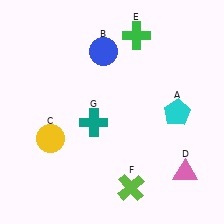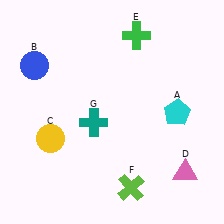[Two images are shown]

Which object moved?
The blue circle (B) moved left.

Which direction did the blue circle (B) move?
The blue circle (B) moved left.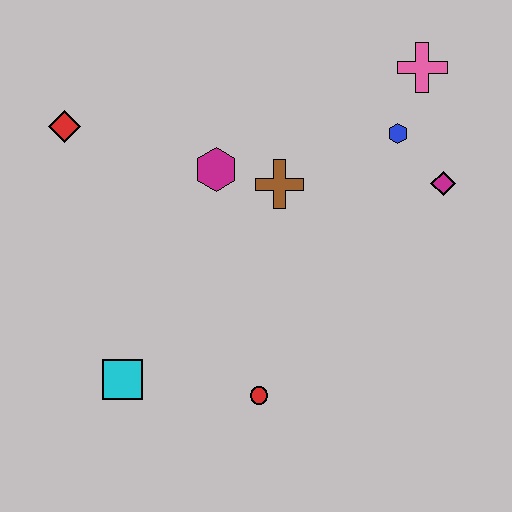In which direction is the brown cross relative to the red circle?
The brown cross is above the red circle.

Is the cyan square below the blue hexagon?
Yes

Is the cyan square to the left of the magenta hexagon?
Yes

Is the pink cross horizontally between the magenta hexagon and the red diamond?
No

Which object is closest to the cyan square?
The red circle is closest to the cyan square.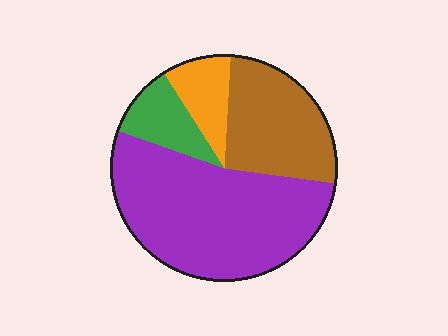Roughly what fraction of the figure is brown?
Brown takes up about one quarter (1/4) of the figure.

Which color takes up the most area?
Purple, at roughly 55%.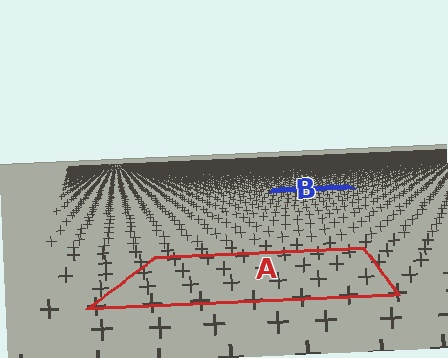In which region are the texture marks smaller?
The texture marks are smaller in region B, because it is farther away.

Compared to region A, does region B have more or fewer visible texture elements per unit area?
Region B has more texture elements per unit area — they are packed more densely because it is farther away.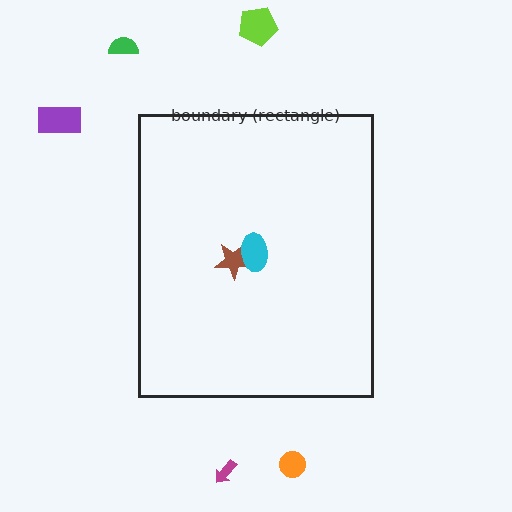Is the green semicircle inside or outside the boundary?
Outside.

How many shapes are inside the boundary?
2 inside, 5 outside.